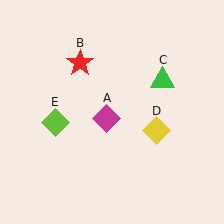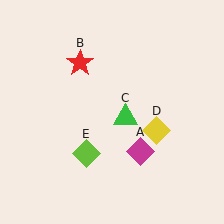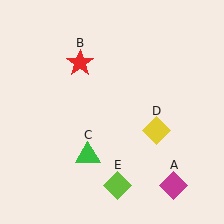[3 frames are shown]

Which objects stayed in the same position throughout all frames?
Red star (object B) and yellow diamond (object D) remained stationary.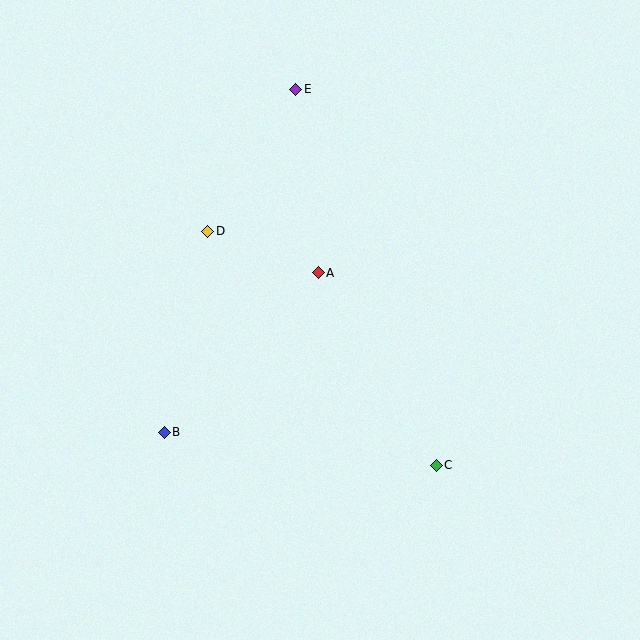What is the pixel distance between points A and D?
The distance between A and D is 118 pixels.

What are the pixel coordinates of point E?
Point E is at (296, 89).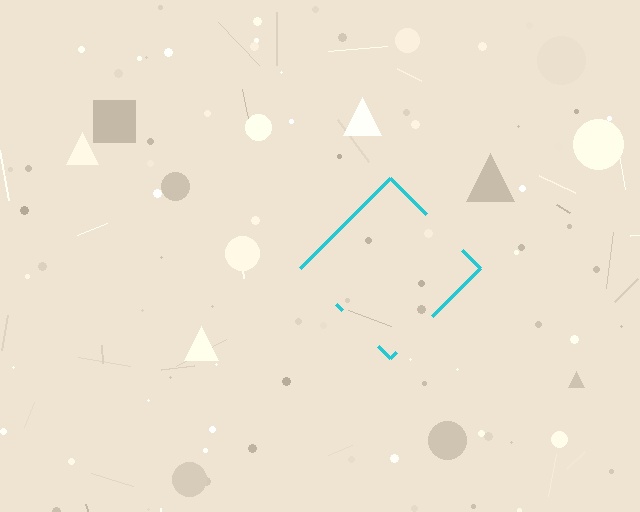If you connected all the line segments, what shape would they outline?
They would outline a diamond.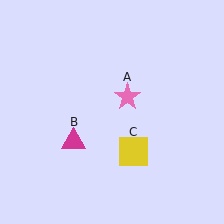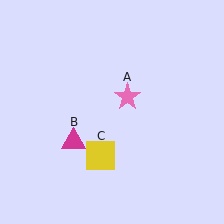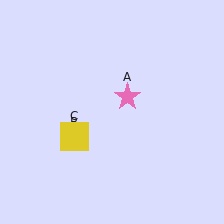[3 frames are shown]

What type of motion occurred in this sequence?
The yellow square (object C) rotated clockwise around the center of the scene.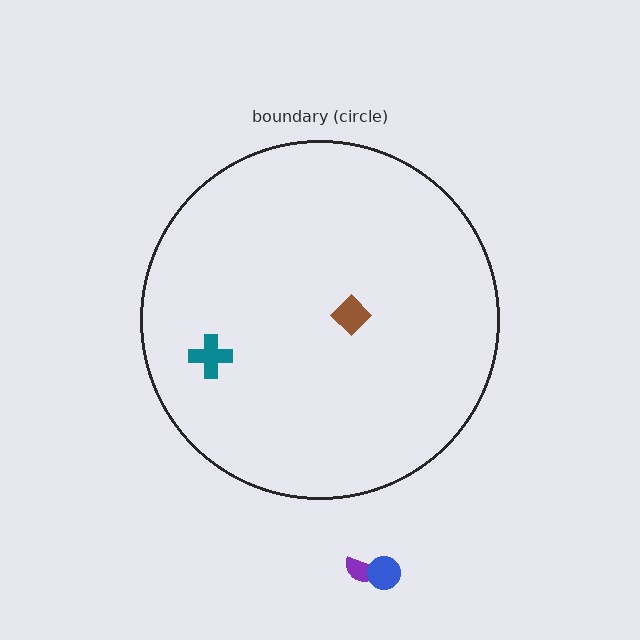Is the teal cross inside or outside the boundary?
Inside.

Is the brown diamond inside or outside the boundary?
Inside.